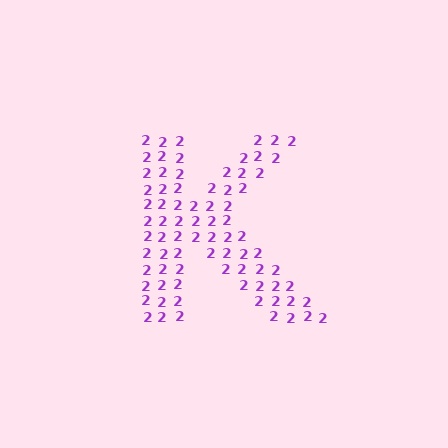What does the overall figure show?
The overall figure shows the letter K.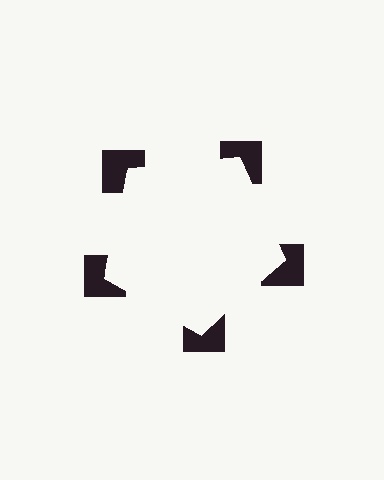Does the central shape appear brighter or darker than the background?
It typically appears slightly brighter than the background, even though no actual brightness change is drawn.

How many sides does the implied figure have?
5 sides.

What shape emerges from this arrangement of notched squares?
An illusory pentagon — its edges are inferred from the aligned wedge cuts in the notched squares, not physically drawn.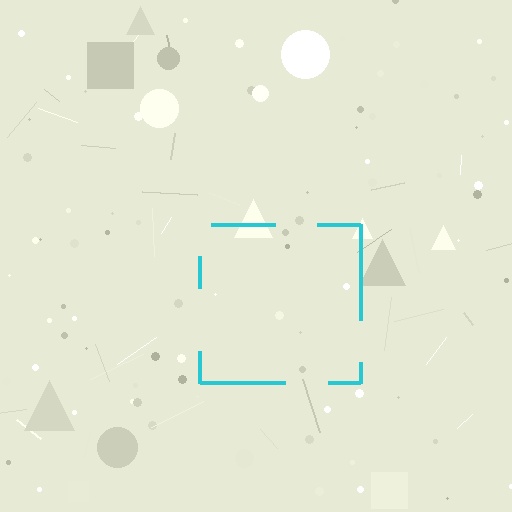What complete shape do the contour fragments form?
The contour fragments form a square.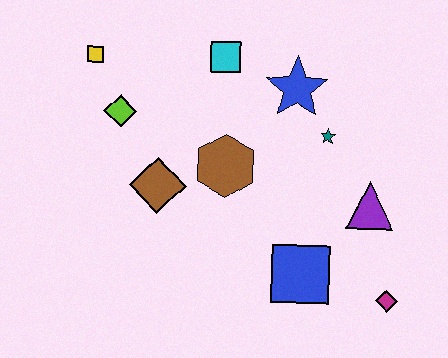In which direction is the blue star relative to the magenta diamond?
The blue star is above the magenta diamond.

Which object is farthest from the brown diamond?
The magenta diamond is farthest from the brown diamond.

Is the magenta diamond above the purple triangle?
No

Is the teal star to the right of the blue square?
Yes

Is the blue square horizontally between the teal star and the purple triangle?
No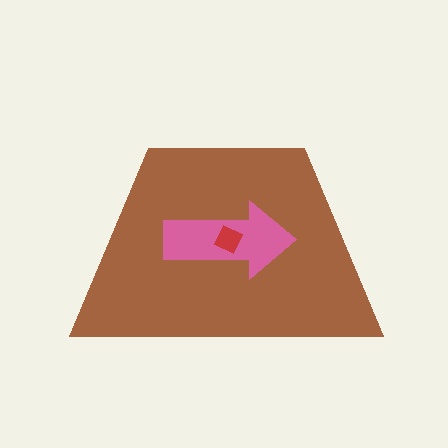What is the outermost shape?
The brown trapezoid.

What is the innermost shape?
The red diamond.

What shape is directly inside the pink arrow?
The red diamond.